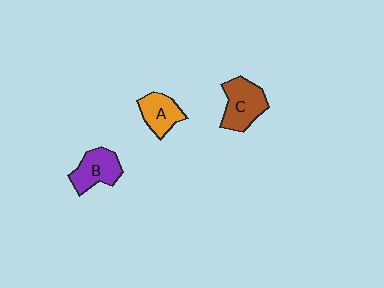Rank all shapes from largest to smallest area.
From largest to smallest: C (brown), B (purple), A (orange).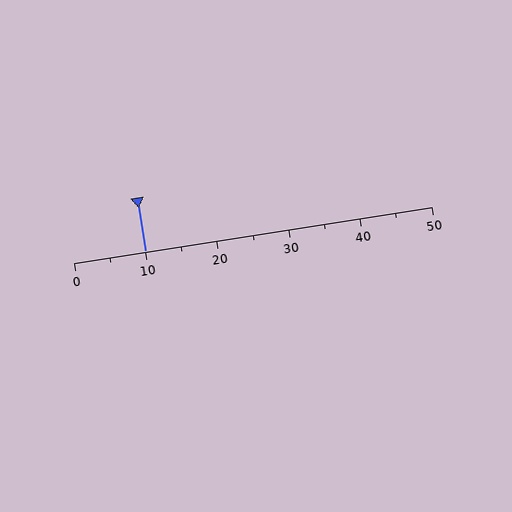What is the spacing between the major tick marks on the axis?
The major ticks are spaced 10 apart.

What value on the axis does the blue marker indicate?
The marker indicates approximately 10.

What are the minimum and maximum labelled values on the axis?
The axis runs from 0 to 50.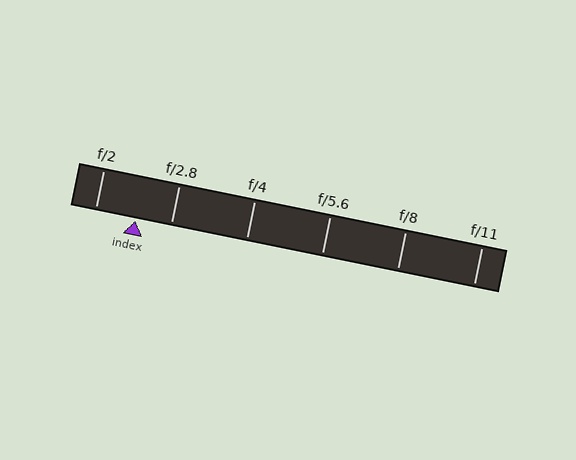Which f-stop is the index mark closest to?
The index mark is closest to f/2.8.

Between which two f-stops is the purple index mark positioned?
The index mark is between f/2 and f/2.8.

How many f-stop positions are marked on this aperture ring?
There are 6 f-stop positions marked.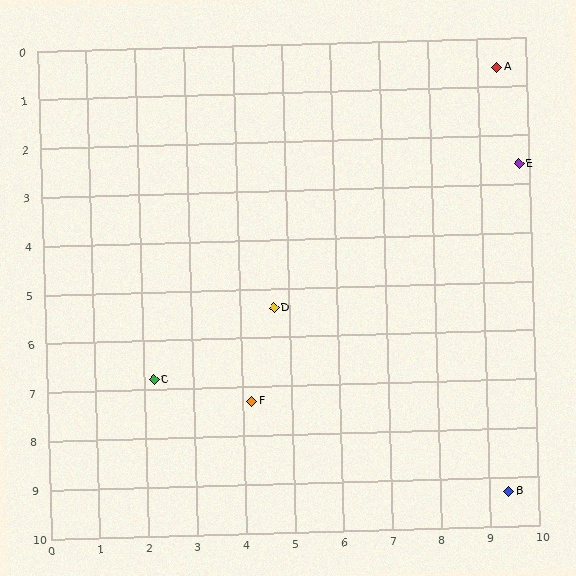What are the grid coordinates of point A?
Point A is at approximately (9.4, 0.6).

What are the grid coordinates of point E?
Point E is at approximately (9.8, 2.6).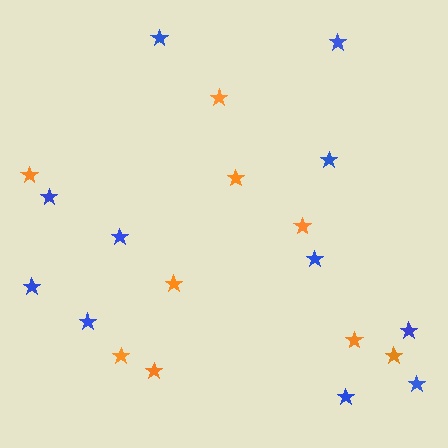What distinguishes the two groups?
There are 2 groups: one group of blue stars (11) and one group of orange stars (9).